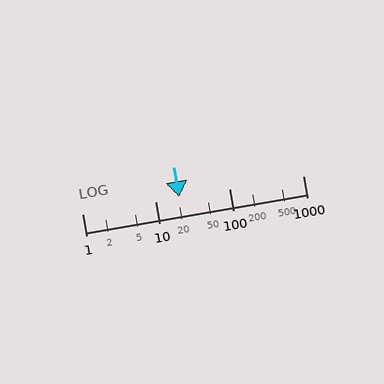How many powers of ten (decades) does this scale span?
The scale spans 3 decades, from 1 to 1000.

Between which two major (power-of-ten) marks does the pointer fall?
The pointer is between 10 and 100.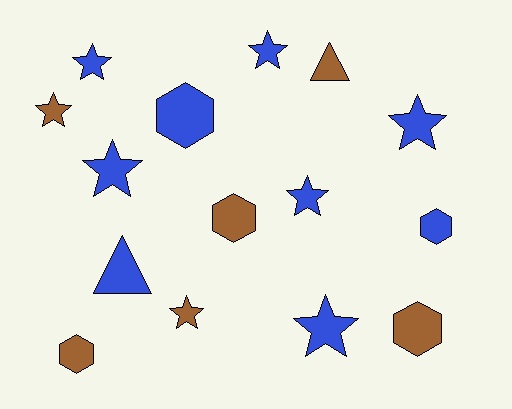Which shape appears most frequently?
Star, with 8 objects.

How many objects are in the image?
There are 15 objects.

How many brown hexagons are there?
There are 3 brown hexagons.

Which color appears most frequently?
Blue, with 9 objects.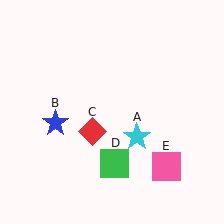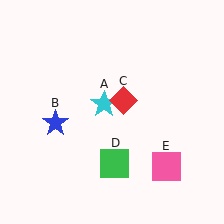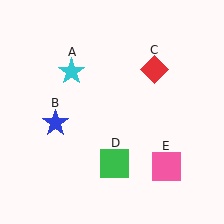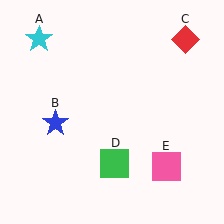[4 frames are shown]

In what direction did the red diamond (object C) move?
The red diamond (object C) moved up and to the right.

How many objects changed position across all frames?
2 objects changed position: cyan star (object A), red diamond (object C).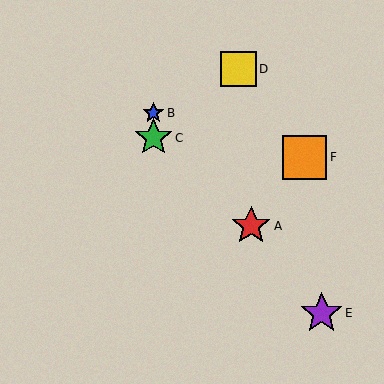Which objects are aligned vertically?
Objects B, C are aligned vertically.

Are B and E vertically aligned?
No, B is at x≈153 and E is at x≈322.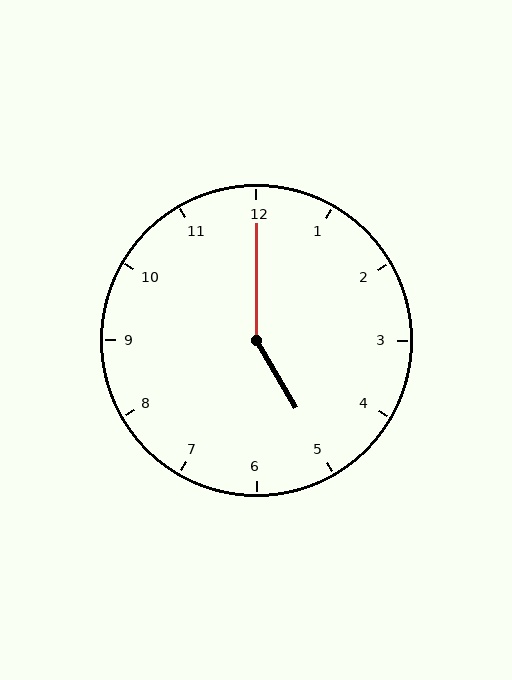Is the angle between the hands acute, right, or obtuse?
It is obtuse.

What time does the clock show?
5:00.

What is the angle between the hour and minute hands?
Approximately 150 degrees.